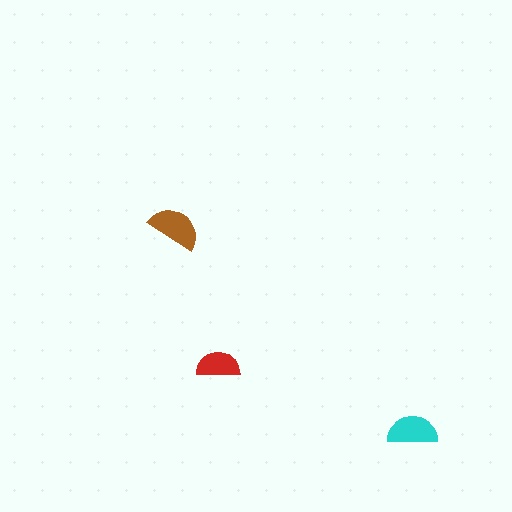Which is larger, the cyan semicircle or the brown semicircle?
The brown one.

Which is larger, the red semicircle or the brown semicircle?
The brown one.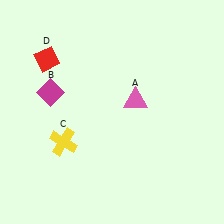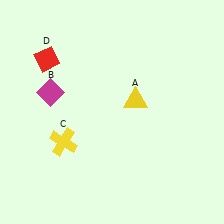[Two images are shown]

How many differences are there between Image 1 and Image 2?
There is 1 difference between the two images.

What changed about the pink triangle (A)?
In Image 1, A is pink. In Image 2, it changed to yellow.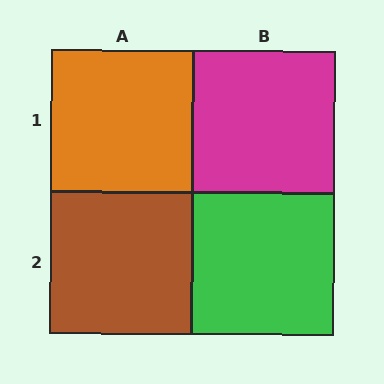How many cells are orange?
1 cell is orange.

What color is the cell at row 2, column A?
Brown.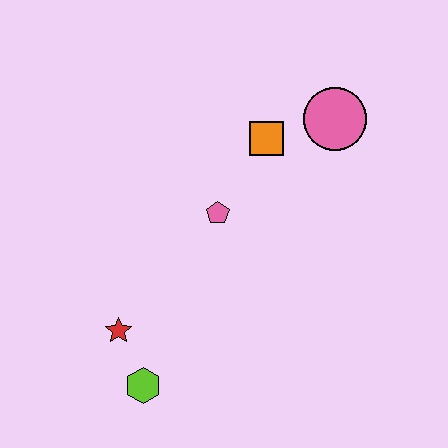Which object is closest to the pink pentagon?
The orange square is closest to the pink pentagon.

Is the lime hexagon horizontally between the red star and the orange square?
Yes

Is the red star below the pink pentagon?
Yes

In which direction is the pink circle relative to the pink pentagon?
The pink circle is to the right of the pink pentagon.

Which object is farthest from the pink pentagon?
The lime hexagon is farthest from the pink pentagon.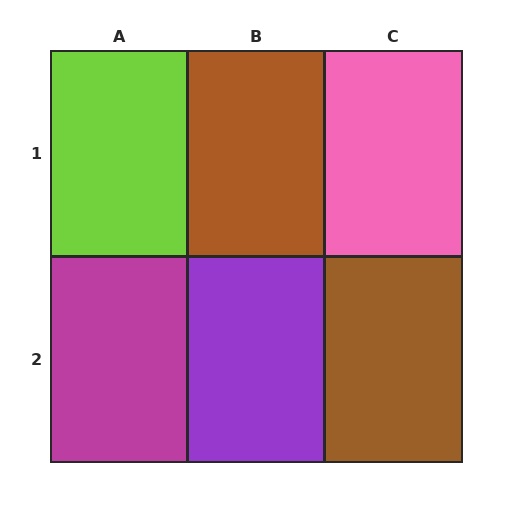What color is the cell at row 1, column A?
Lime.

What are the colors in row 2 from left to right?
Magenta, purple, brown.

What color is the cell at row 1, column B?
Brown.